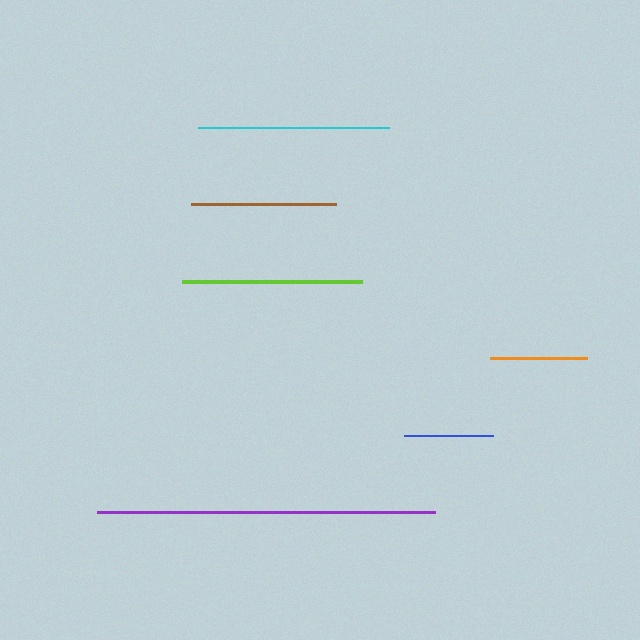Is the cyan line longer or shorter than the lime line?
The cyan line is longer than the lime line.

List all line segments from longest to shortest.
From longest to shortest: purple, cyan, lime, brown, orange, blue.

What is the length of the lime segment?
The lime segment is approximately 179 pixels long.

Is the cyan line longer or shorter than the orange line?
The cyan line is longer than the orange line.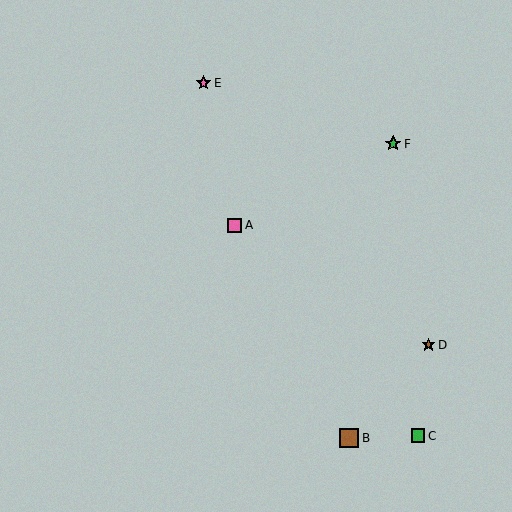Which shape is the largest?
The brown square (labeled B) is the largest.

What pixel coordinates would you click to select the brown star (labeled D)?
Click at (428, 345) to select the brown star D.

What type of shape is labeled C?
Shape C is a green square.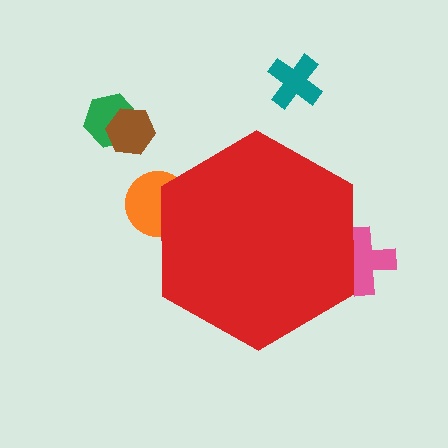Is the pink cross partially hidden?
Yes, the pink cross is partially hidden behind the red hexagon.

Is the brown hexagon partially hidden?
No, the brown hexagon is fully visible.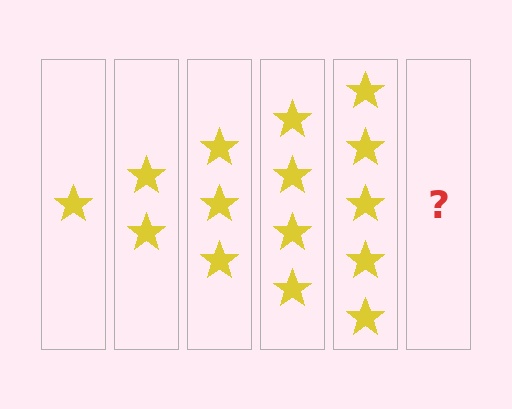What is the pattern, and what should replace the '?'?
The pattern is that each step adds one more star. The '?' should be 6 stars.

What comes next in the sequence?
The next element should be 6 stars.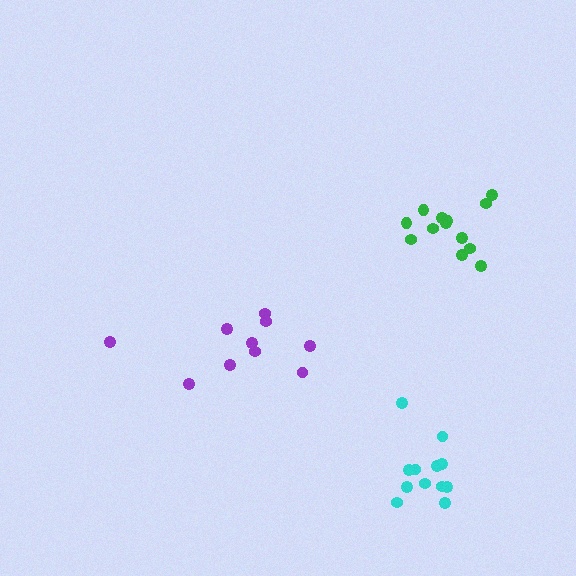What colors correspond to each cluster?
The clusters are colored: purple, cyan, green.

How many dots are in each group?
Group 1: 10 dots, Group 2: 12 dots, Group 3: 13 dots (35 total).